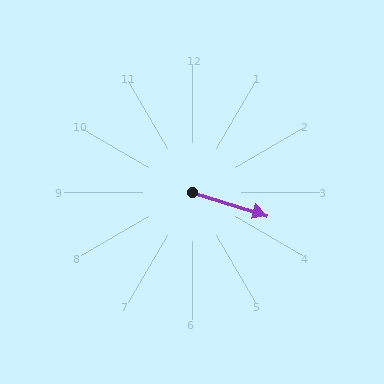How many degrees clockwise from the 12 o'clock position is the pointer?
Approximately 107 degrees.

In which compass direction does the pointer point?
East.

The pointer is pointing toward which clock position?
Roughly 4 o'clock.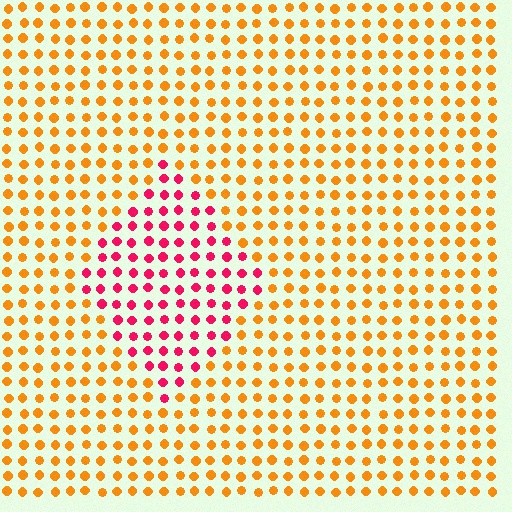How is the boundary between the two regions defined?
The boundary is defined purely by a slight shift in hue (about 54 degrees). Spacing, size, and orientation are identical on both sides.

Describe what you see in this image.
The image is filled with small orange elements in a uniform arrangement. A diamond-shaped region is visible where the elements are tinted to a slightly different hue, forming a subtle color boundary.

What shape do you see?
I see a diamond.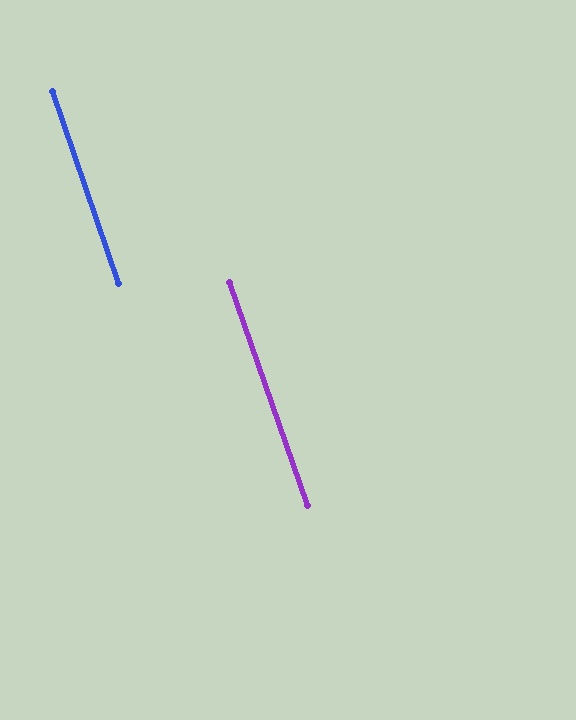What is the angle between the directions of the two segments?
Approximately 0 degrees.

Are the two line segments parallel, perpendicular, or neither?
Parallel — their directions differ by only 0.4°.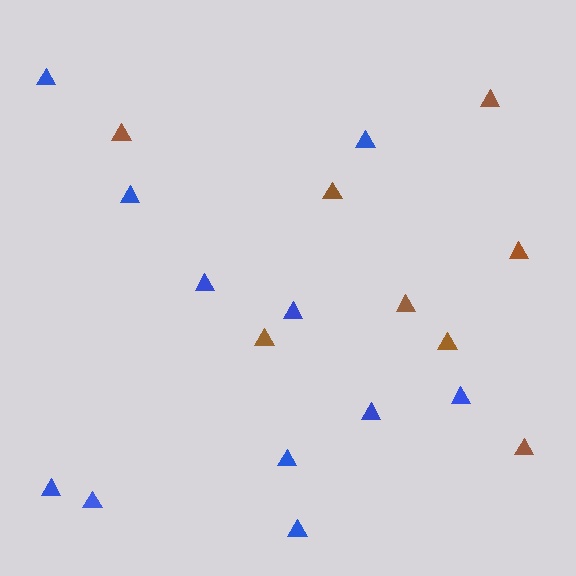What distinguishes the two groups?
There are 2 groups: one group of brown triangles (8) and one group of blue triangles (11).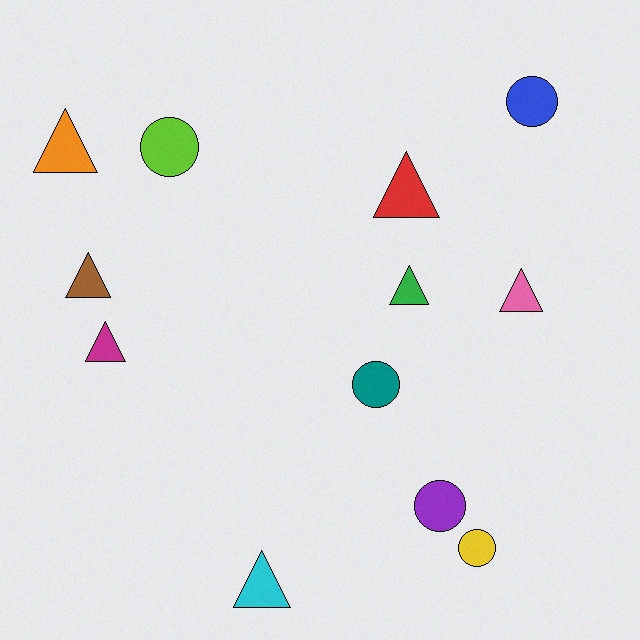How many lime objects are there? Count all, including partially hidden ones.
There is 1 lime object.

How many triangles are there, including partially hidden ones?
There are 7 triangles.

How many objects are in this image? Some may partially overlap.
There are 12 objects.